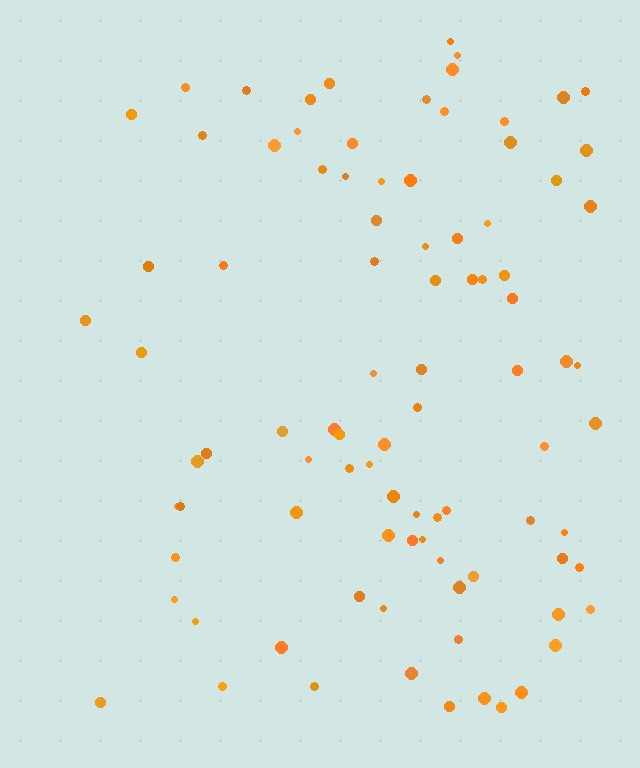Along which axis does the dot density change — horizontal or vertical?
Horizontal.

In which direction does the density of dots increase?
From left to right, with the right side densest.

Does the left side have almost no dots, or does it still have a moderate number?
Still a moderate number, just noticeably fewer than the right.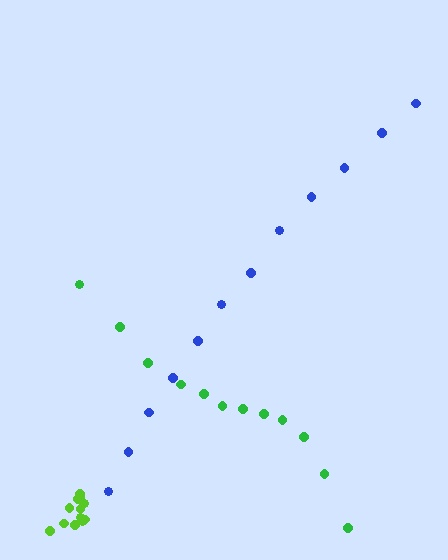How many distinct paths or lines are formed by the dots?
There are 3 distinct paths.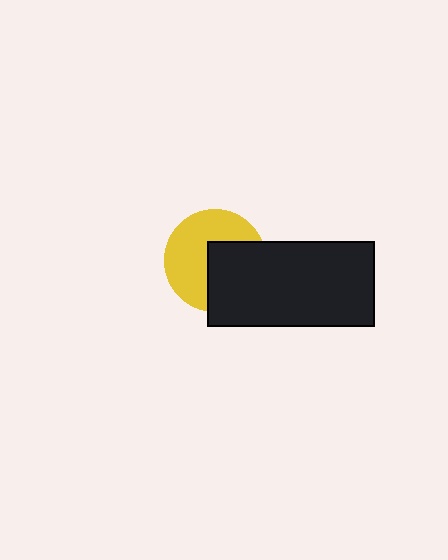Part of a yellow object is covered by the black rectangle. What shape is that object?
It is a circle.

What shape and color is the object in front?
The object in front is a black rectangle.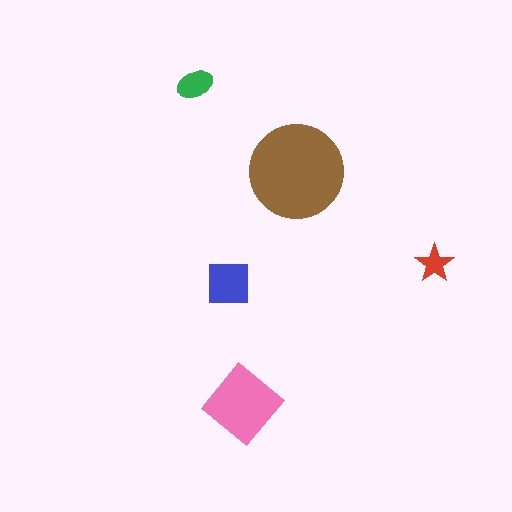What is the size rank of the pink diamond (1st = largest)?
2nd.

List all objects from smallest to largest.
The red star, the green ellipse, the blue square, the pink diamond, the brown circle.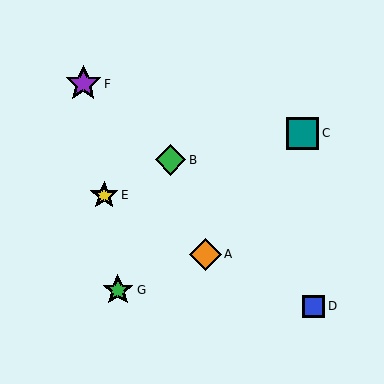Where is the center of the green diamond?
The center of the green diamond is at (171, 160).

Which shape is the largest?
The purple star (labeled F) is the largest.